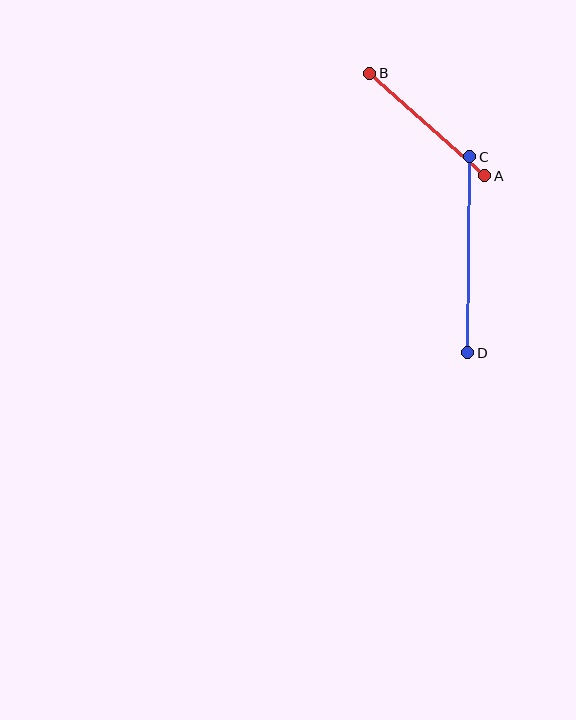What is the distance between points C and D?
The distance is approximately 196 pixels.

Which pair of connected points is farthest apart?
Points C and D are farthest apart.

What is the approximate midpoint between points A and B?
The midpoint is at approximately (427, 125) pixels.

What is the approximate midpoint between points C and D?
The midpoint is at approximately (469, 255) pixels.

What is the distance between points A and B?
The distance is approximately 154 pixels.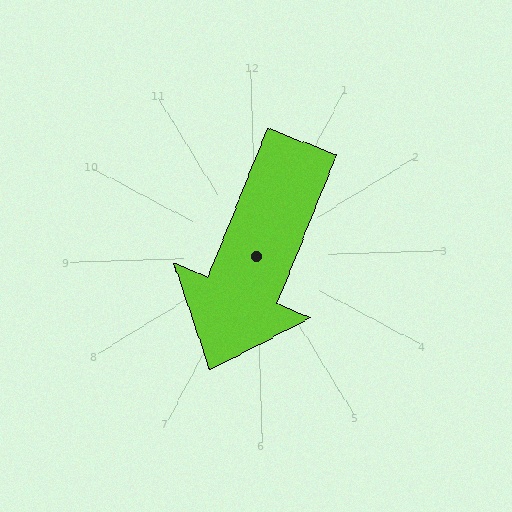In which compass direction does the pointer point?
Southwest.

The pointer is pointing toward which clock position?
Roughly 7 o'clock.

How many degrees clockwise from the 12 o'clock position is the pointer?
Approximately 204 degrees.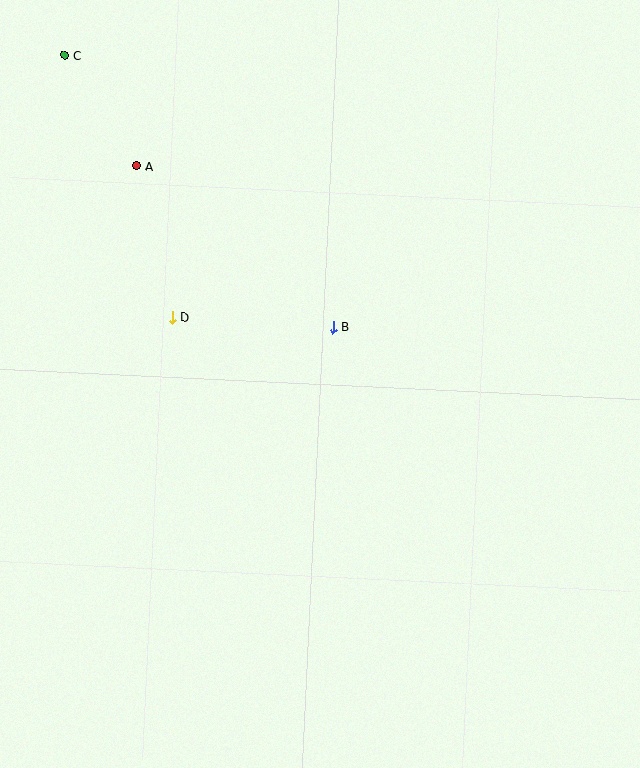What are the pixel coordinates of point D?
Point D is at (172, 317).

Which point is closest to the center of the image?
Point B at (333, 327) is closest to the center.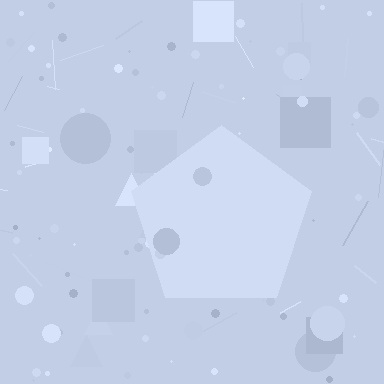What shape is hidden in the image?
A pentagon is hidden in the image.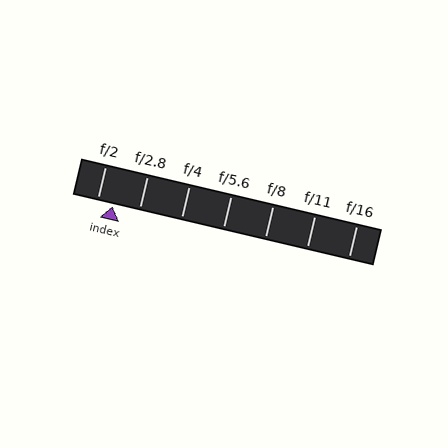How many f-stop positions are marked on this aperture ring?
There are 7 f-stop positions marked.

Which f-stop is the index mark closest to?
The index mark is closest to f/2.